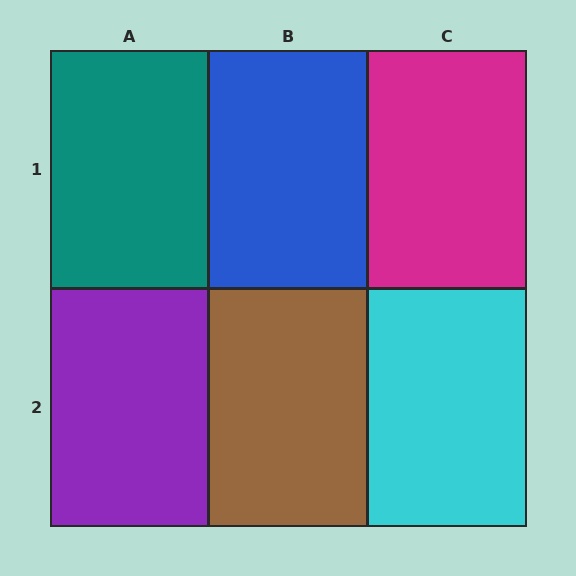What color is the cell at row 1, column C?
Magenta.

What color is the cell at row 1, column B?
Blue.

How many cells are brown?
1 cell is brown.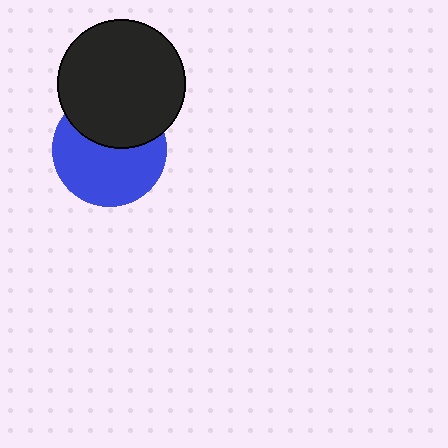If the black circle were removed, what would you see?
You would see the complete blue circle.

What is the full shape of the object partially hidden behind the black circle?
The partially hidden object is a blue circle.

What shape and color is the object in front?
The object in front is a black circle.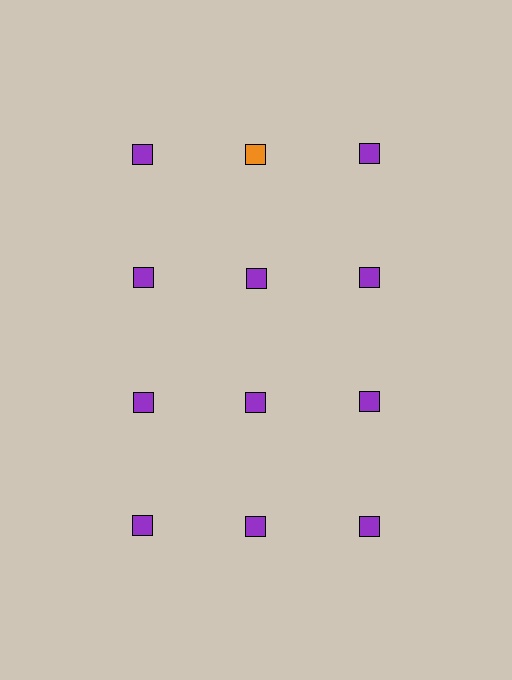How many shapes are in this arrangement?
There are 12 shapes arranged in a grid pattern.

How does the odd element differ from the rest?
It has a different color: orange instead of purple.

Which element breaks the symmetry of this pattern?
The orange square in the top row, second from left column breaks the symmetry. All other shapes are purple squares.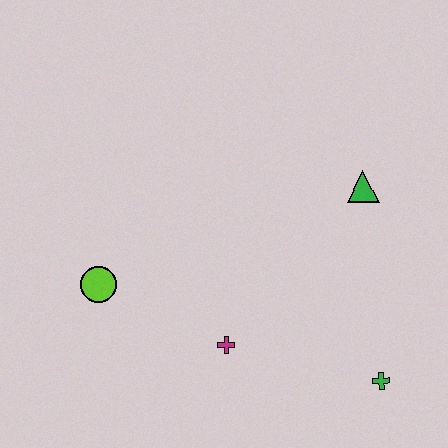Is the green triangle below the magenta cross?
No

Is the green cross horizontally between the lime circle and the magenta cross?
No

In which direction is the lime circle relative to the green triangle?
The lime circle is to the left of the green triangle.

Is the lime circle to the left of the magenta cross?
Yes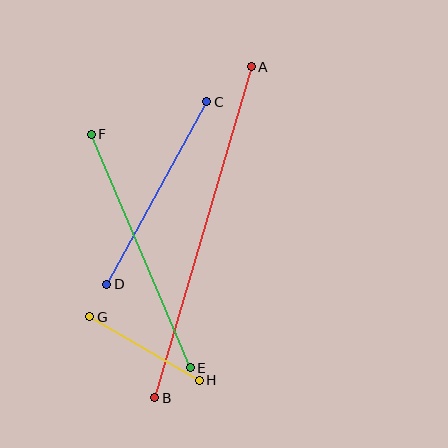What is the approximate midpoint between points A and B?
The midpoint is at approximately (203, 232) pixels.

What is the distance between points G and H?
The distance is approximately 126 pixels.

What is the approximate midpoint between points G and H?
The midpoint is at approximately (144, 348) pixels.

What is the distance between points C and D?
The distance is approximately 208 pixels.